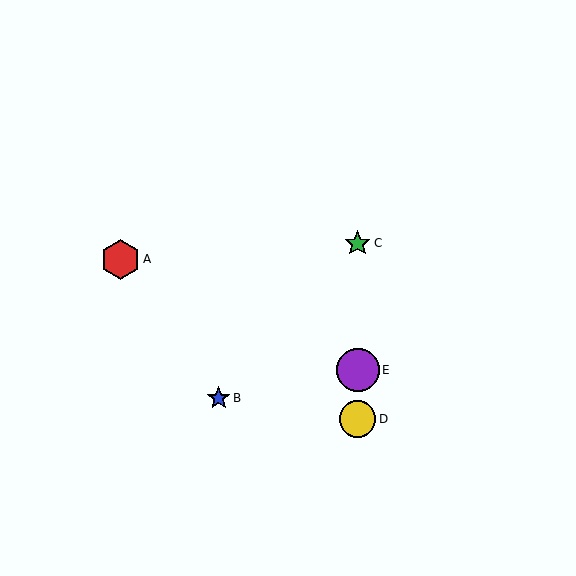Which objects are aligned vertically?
Objects C, D, E are aligned vertically.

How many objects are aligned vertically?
3 objects (C, D, E) are aligned vertically.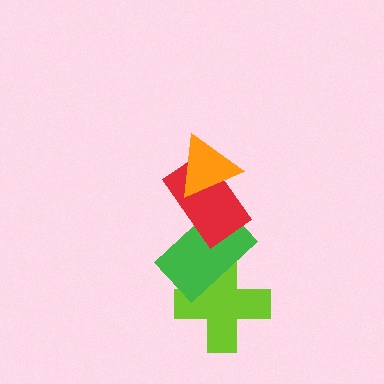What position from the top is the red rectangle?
The red rectangle is 2nd from the top.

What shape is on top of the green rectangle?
The red rectangle is on top of the green rectangle.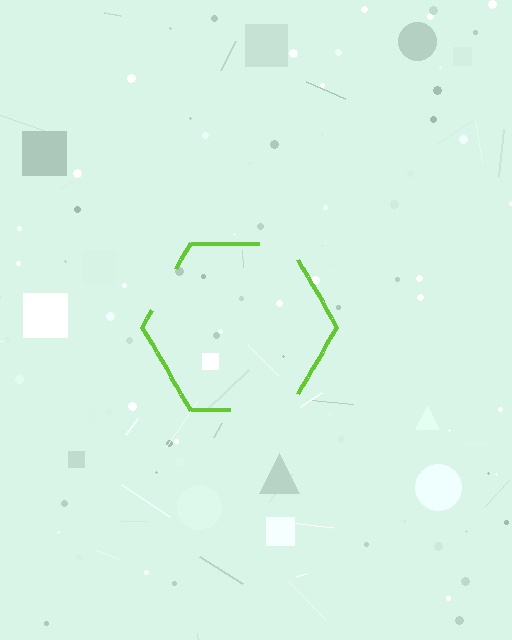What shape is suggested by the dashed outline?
The dashed outline suggests a hexagon.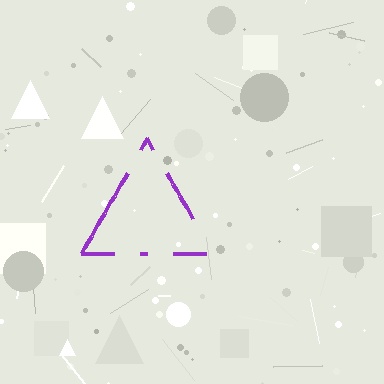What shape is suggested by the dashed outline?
The dashed outline suggests a triangle.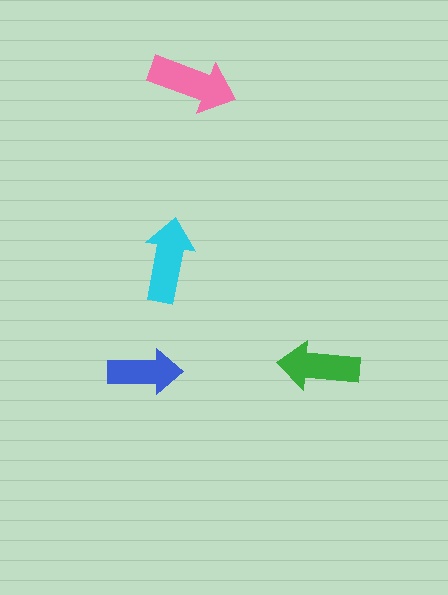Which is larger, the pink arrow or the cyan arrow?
The pink one.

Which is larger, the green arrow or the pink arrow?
The pink one.